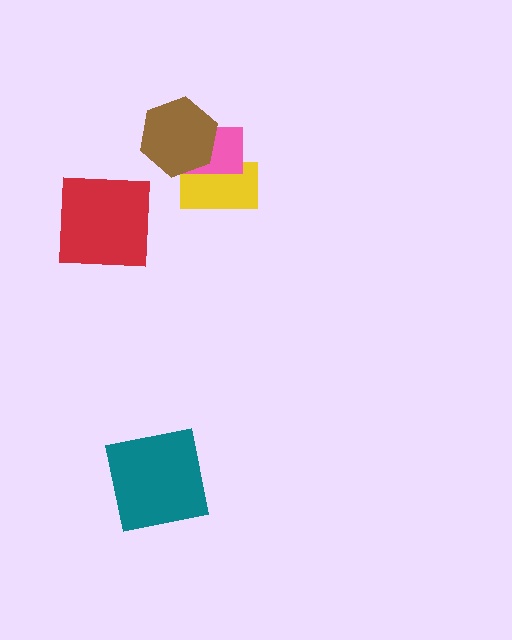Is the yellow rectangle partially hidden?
Yes, it is partially covered by another shape.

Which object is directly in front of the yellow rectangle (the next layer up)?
The pink rectangle is directly in front of the yellow rectangle.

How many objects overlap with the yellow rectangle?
2 objects overlap with the yellow rectangle.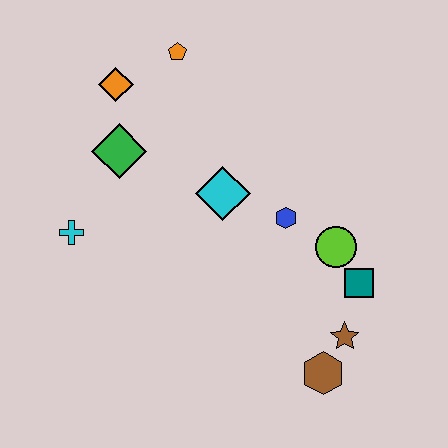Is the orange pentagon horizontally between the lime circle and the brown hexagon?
No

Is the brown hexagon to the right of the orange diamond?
Yes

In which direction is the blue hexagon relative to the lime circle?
The blue hexagon is to the left of the lime circle.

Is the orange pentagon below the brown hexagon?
No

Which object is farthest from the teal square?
The orange diamond is farthest from the teal square.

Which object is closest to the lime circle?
The teal square is closest to the lime circle.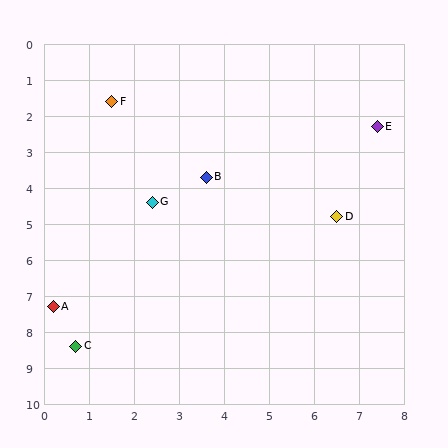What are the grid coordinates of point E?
Point E is at approximately (7.4, 2.3).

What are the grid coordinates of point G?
Point G is at approximately (2.4, 4.4).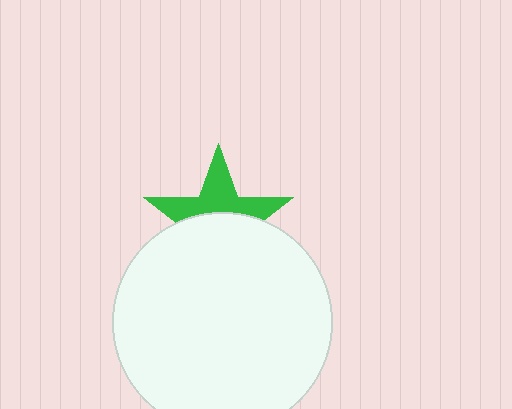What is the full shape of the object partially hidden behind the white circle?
The partially hidden object is a green star.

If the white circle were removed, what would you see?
You would see the complete green star.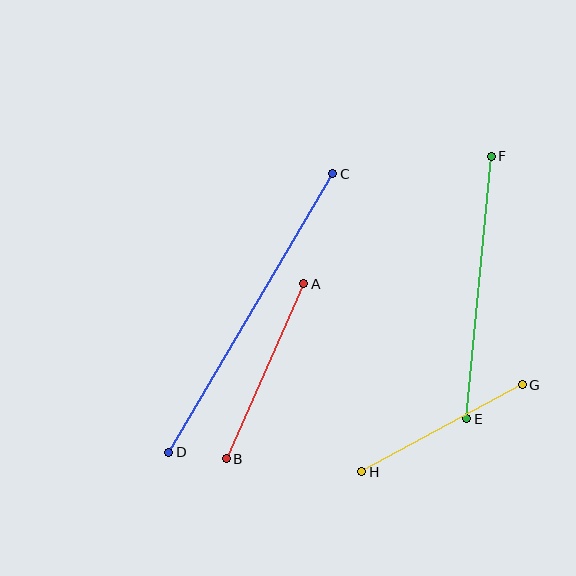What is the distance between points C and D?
The distance is approximately 323 pixels.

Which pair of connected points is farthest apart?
Points C and D are farthest apart.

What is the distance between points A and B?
The distance is approximately 191 pixels.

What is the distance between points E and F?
The distance is approximately 264 pixels.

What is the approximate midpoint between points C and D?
The midpoint is at approximately (251, 313) pixels.